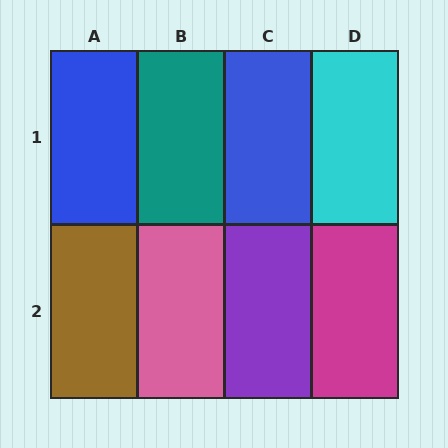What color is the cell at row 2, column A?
Brown.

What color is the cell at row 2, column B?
Pink.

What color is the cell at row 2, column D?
Magenta.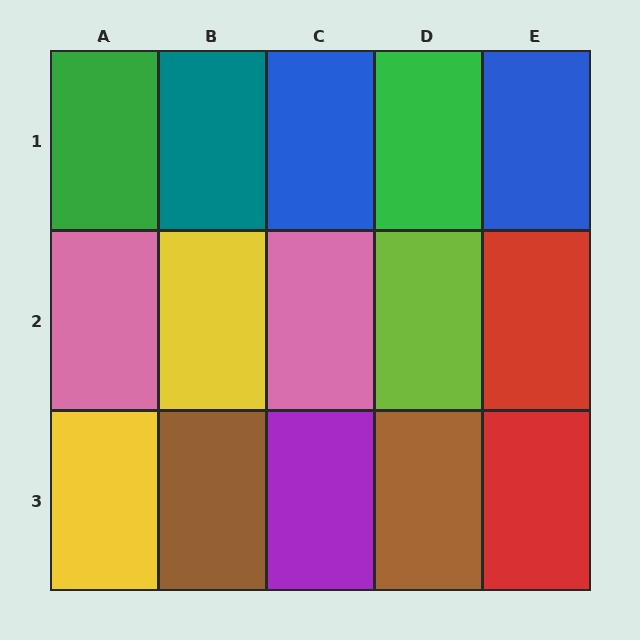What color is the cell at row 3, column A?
Yellow.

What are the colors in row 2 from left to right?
Pink, yellow, pink, lime, red.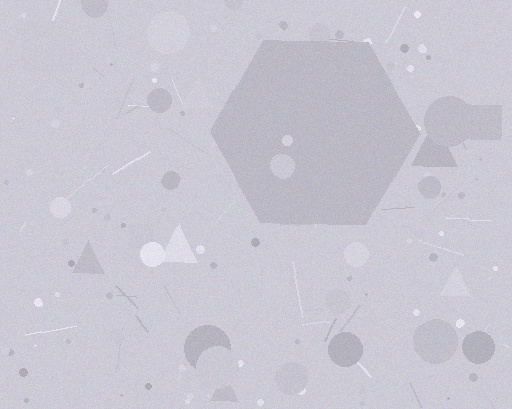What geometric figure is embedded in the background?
A hexagon is embedded in the background.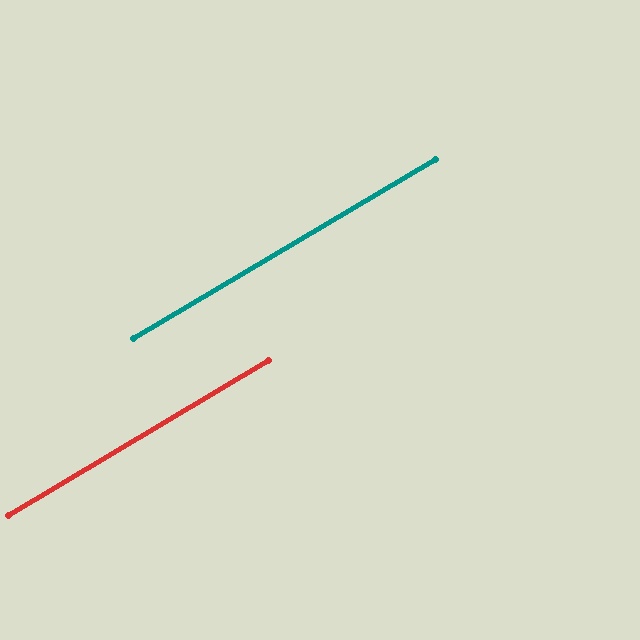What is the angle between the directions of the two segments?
Approximately 0 degrees.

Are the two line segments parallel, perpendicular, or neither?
Parallel — their directions differ by only 0.1°.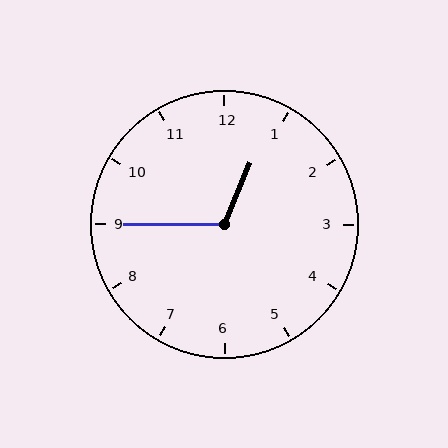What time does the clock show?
12:45.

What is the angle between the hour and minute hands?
Approximately 112 degrees.